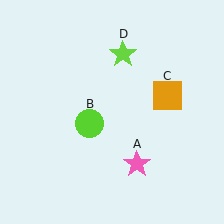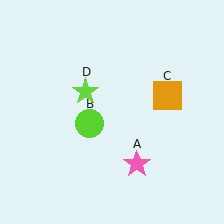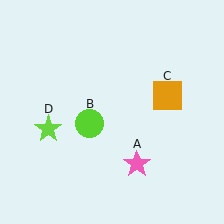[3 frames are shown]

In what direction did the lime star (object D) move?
The lime star (object D) moved down and to the left.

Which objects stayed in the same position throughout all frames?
Pink star (object A) and lime circle (object B) and orange square (object C) remained stationary.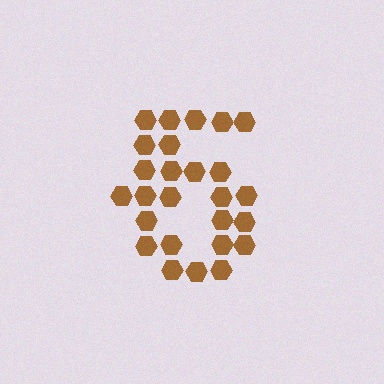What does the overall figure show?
The overall figure shows the digit 6.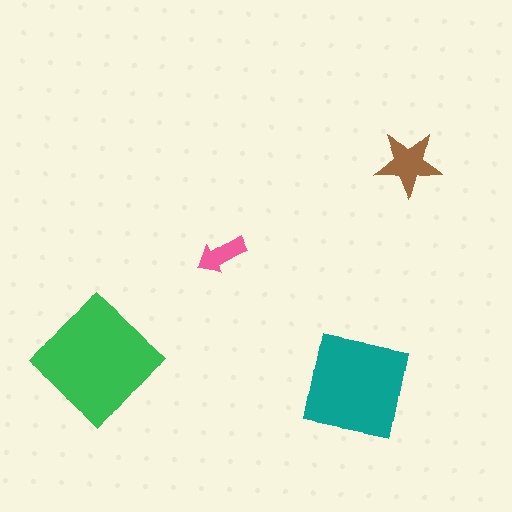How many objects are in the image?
There are 4 objects in the image.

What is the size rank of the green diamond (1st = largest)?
1st.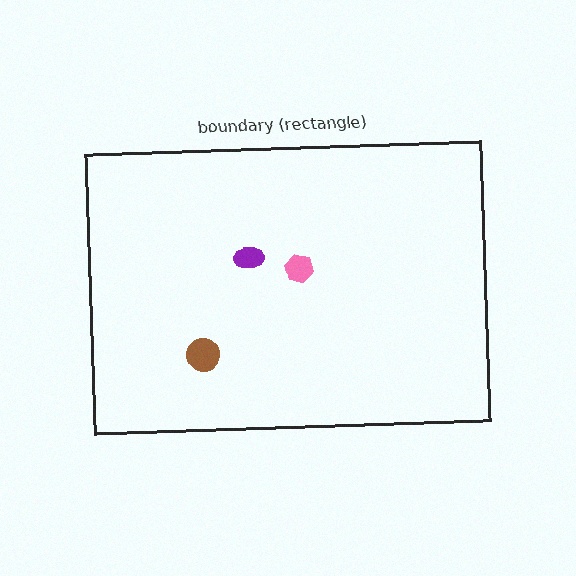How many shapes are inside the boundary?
3 inside, 0 outside.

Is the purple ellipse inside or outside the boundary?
Inside.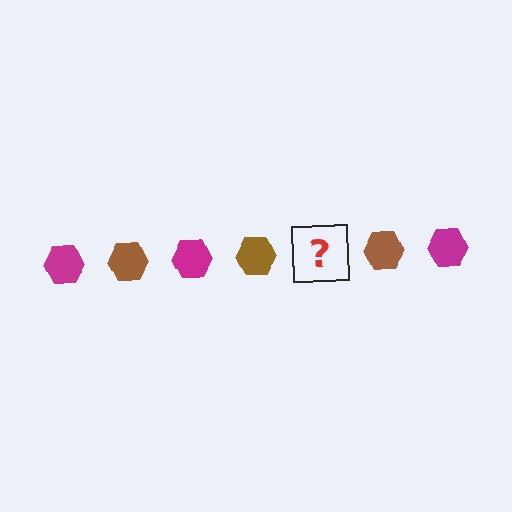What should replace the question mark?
The question mark should be replaced with a magenta hexagon.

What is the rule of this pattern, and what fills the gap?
The rule is that the pattern cycles through magenta, brown hexagons. The gap should be filled with a magenta hexagon.